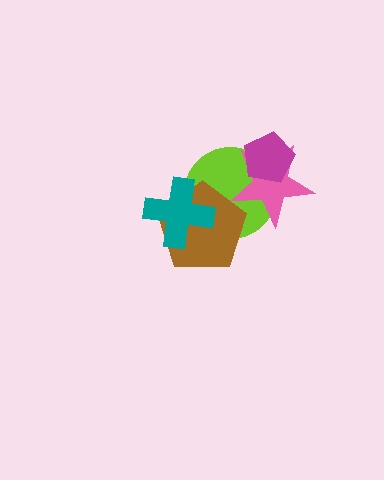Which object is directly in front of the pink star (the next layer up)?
The magenta pentagon is directly in front of the pink star.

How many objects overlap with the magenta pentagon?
2 objects overlap with the magenta pentagon.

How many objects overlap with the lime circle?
4 objects overlap with the lime circle.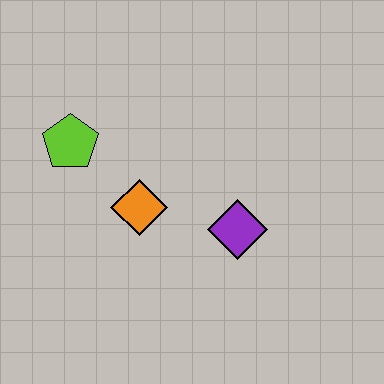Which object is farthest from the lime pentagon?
The purple diamond is farthest from the lime pentagon.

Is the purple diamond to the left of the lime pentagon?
No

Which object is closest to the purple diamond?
The orange diamond is closest to the purple diamond.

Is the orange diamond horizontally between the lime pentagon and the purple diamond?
Yes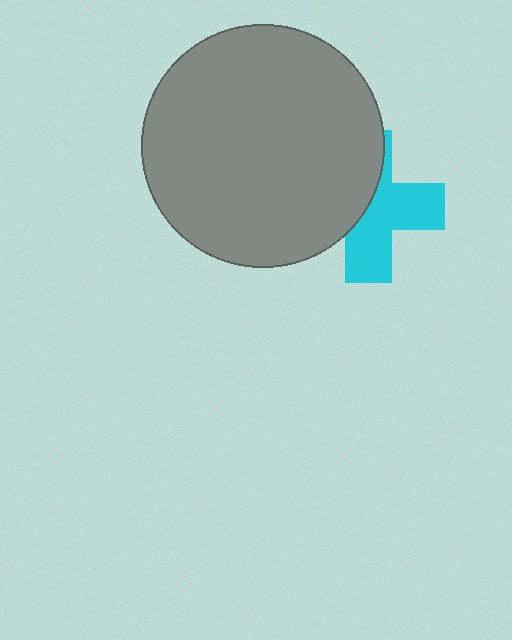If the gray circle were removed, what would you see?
You would see the complete cyan cross.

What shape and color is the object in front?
The object in front is a gray circle.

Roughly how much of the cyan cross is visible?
About half of it is visible (roughly 54%).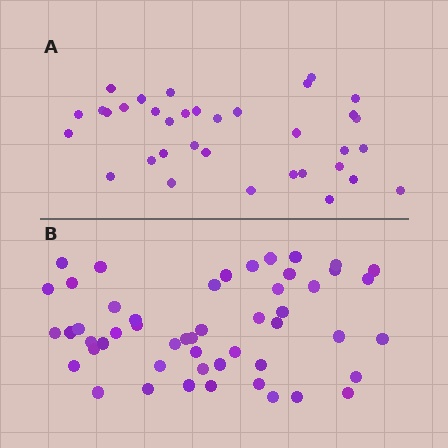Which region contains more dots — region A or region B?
Region B (the bottom region) has more dots.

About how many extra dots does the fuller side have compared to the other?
Region B has approximately 15 more dots than region A.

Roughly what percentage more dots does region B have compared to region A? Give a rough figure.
About 45% more.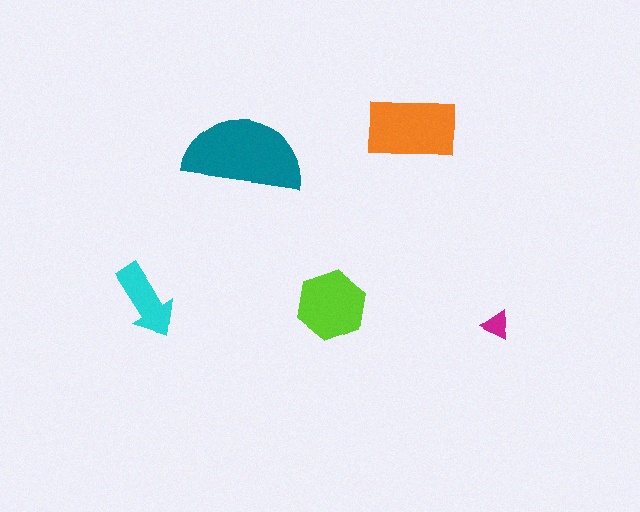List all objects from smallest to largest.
The magenta triangle, the cyan arrow, the lime hexagon, the orange rectangle, the teal semicircle.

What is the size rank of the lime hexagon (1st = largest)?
3rd.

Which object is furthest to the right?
The magenta triangle is rightmost.